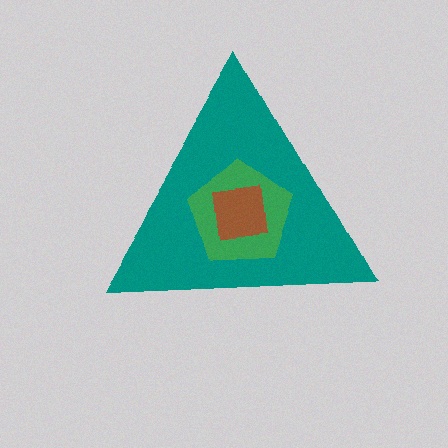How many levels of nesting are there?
3.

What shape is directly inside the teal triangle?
The green pentagon.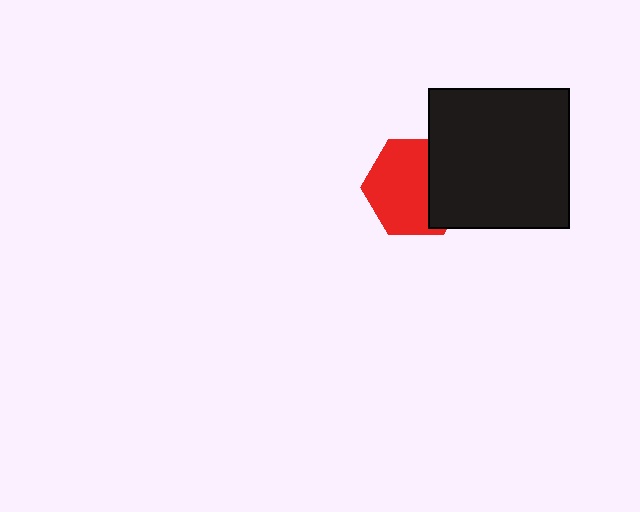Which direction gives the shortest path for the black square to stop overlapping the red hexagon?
Moving right gives the shortest separation.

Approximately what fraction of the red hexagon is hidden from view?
Roughly 35% of the red hexagon is hidden behind the black square.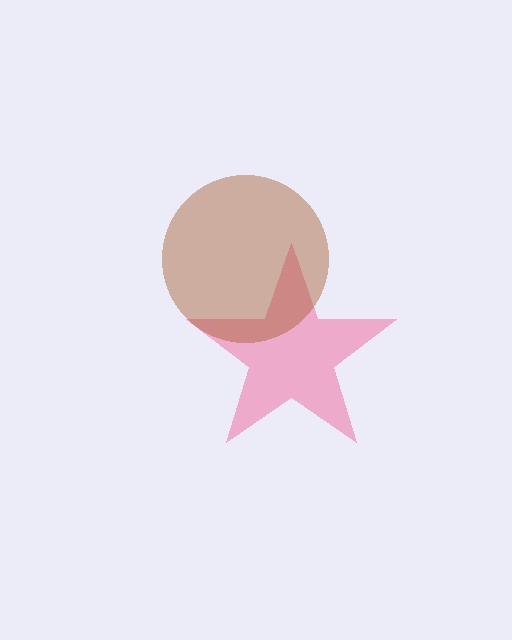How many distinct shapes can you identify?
There are 2 distinct shapes: a pink star, a brown circle.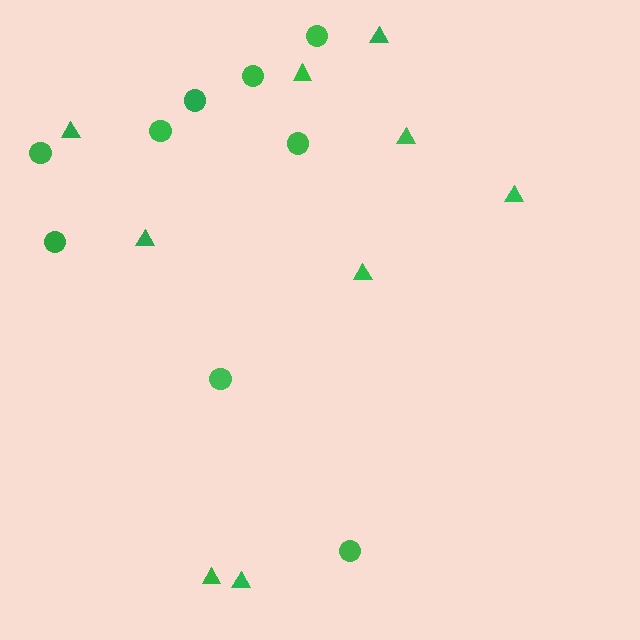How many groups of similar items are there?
There are 2 groups: one group of triangles (9) and one group of circles (9).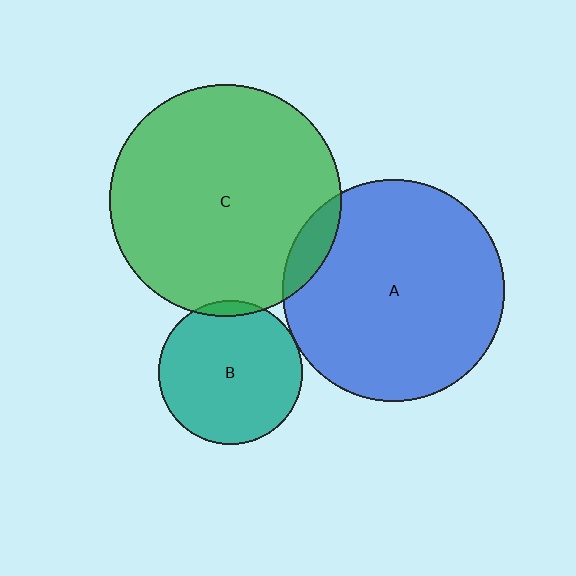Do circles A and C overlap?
Yes.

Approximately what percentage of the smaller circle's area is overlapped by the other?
Approximately 10%.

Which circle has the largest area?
Circle C (green).